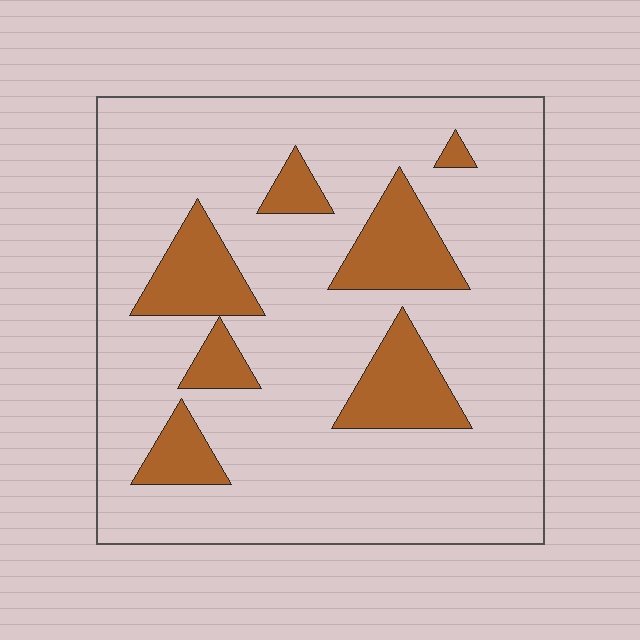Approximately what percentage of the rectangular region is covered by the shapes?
Approximately 20%.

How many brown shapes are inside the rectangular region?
7.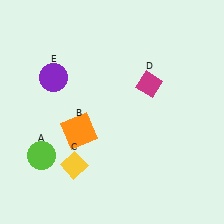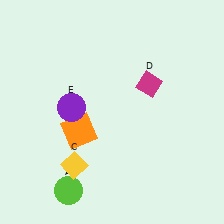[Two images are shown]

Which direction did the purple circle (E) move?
The purple circle (E) moved down.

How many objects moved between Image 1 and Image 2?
2 objects moved between the two images.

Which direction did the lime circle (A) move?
The lime circle (A) moved down.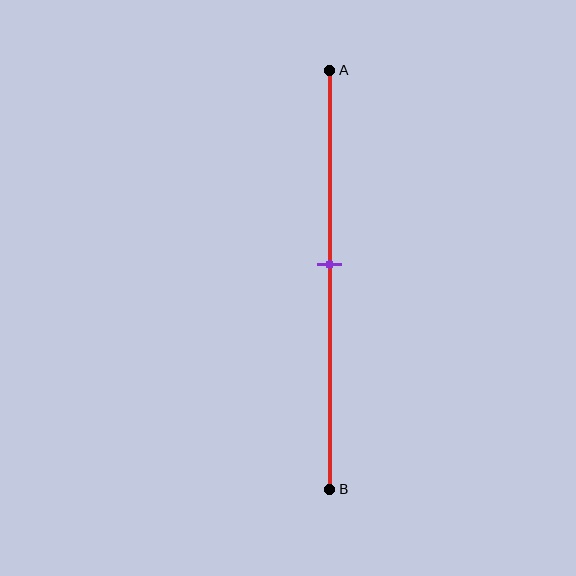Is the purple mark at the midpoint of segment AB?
No, the mark is at about 45% from A, not at the 50% midpoint.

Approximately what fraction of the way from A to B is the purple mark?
The purple mark is approximately 45% of the way from A to B.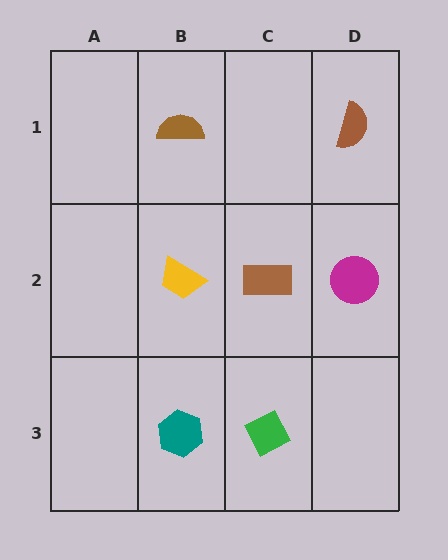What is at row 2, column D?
A magenta circle.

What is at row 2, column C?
A brown rectangle.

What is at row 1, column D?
A brown semicircle.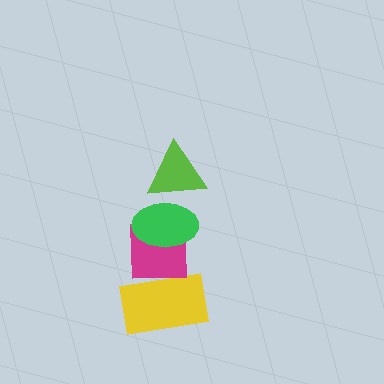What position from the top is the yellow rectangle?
The yellow rectangle is 4th from the top.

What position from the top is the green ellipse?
The green ellipse is 2nd from the top.